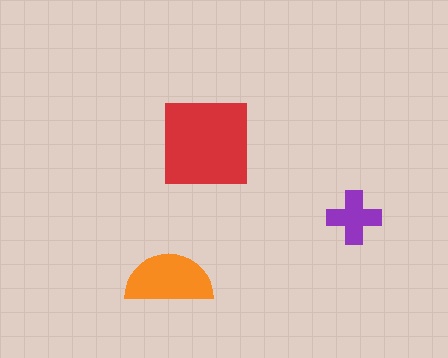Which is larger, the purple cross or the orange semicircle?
The orange semicircle.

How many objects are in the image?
There are 3 objects in the image.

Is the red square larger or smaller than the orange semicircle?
Larger.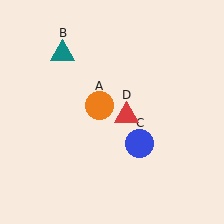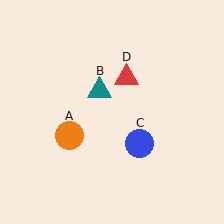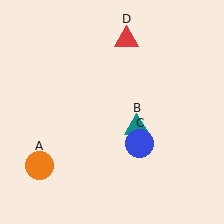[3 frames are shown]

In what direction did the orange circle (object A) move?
The orange circle (object A) moved down and to the left.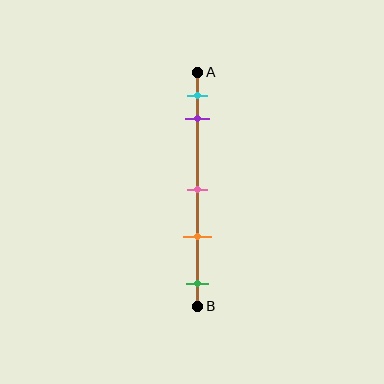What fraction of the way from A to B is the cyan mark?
The cyan mark is approximately 10% (0.1) of the way from A to B.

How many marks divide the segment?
There are 5 marks dividing the segment.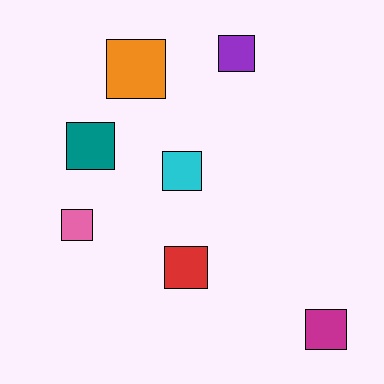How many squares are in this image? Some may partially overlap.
There are 7 squares.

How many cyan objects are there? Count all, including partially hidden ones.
There is 1 cyan object.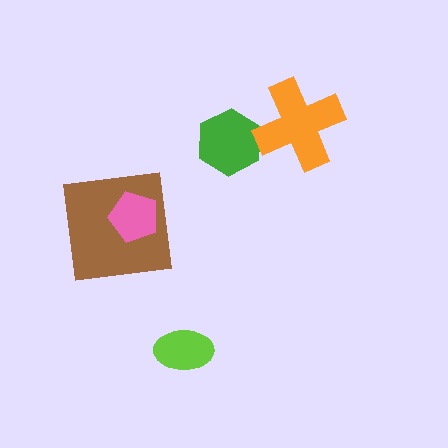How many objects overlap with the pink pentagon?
1 object overlaps with the pink pentagon.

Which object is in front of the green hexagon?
The orange cross is in front of the green hexagon.